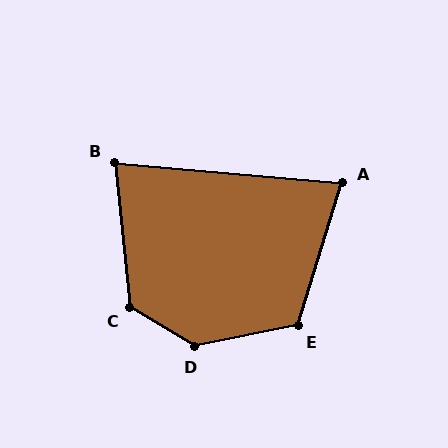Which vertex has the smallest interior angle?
A, at approximately 78 degrees.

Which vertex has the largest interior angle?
D, at approximately 138 degrees.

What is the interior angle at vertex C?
Approximately 127 degrees (obtuse).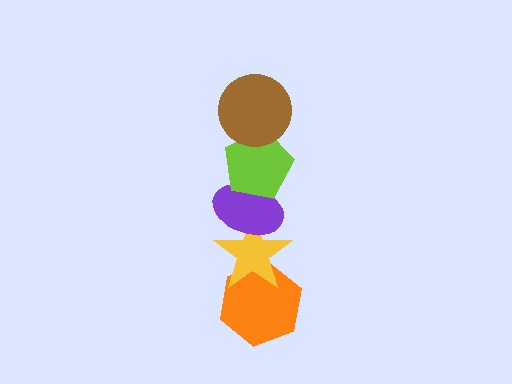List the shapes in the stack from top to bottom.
From top to bottom: the brown circle, the lime pentagon, the purple ellipse, the yellow star, the orange hexagon.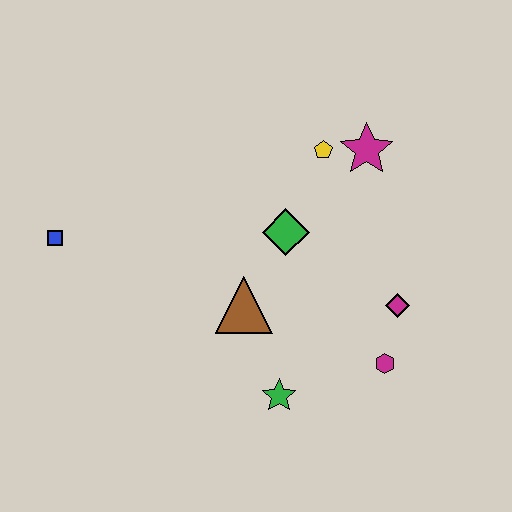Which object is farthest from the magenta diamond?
The blue square is farthest from the magenta diamond.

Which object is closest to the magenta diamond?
The magenta hexagon is closest to the magenta diamond.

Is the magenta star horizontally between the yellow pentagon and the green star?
No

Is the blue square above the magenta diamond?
Yes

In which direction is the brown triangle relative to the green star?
The brown triangle is above the green star.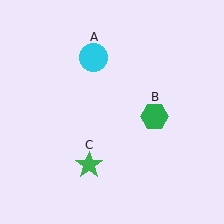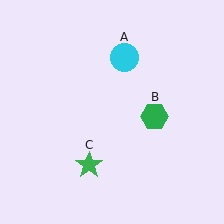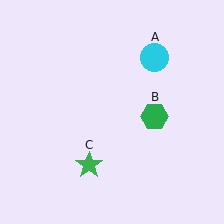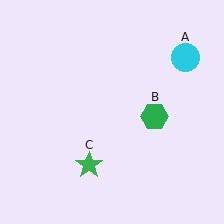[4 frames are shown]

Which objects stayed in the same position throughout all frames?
Green hexagon (object B) and green star (object C) remained stationary.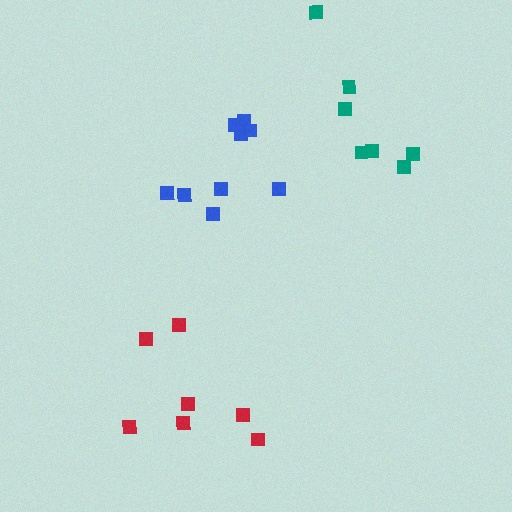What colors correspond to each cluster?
The clusters are colored: blue, teal, red.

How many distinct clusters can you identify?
There are 3 distinct clusters.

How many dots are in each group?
Group 1: 9 dots, Group 2: 7 dots, Group 3: 7 dots (23 total).